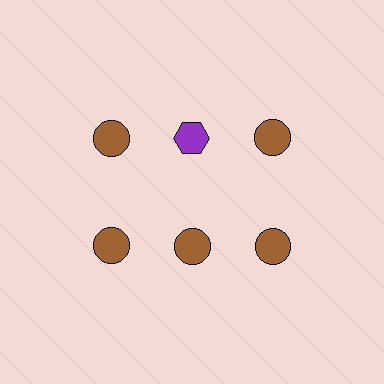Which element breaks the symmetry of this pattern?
The purple hexagon in the top row, second from left column breaks the symmetry. All other shapes are brown circles.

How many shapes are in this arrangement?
There are 6 shapes arranged in a grid pattern.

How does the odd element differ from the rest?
It differs in both color (purple instead of brown) and shape (hexagon instead of circle).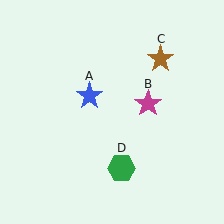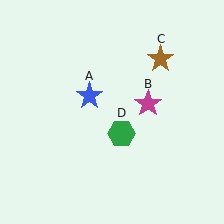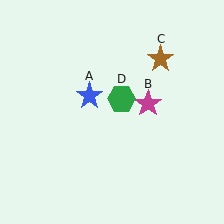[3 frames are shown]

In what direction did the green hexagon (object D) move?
The green hexagon (object D) moved up.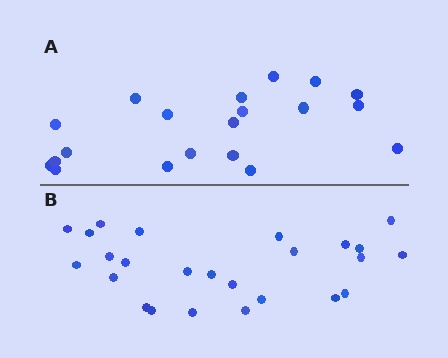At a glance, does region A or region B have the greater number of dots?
Region B (the bottom region) has more dots.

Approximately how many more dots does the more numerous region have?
Region B has about 5 more dots than region A.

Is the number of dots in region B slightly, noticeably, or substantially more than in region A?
Region B has noticeably more, but not dramatically so. The ratio is roughly 1.2 to 1.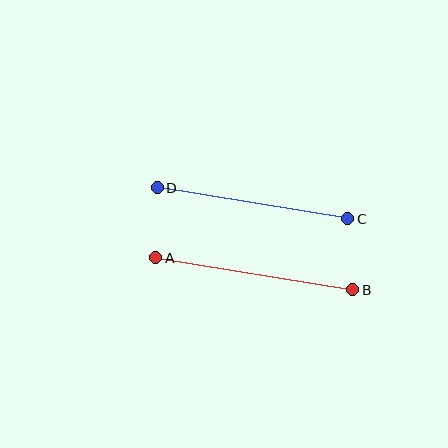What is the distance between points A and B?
The distance is approximately 200 pixels.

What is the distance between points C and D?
The distance is approximately 193 pixels.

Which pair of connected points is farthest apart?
Points A and B are farthest apart.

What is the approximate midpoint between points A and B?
The midpoint is at approximately (254, 274) pixels.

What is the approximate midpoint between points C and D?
The midpoint is at approximately (253, 203) pixels.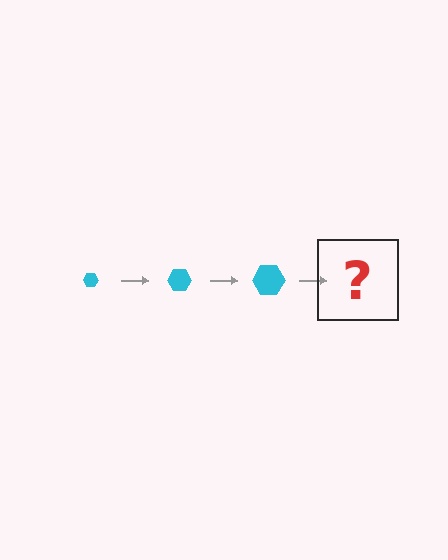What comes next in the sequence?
The next element should be a cyan hexagon, larger than the previous one.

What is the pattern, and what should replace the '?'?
The pattern is that the hexagon gets progressively larger each step. The '?' should be a cyan hexagon, larger than the previous one.